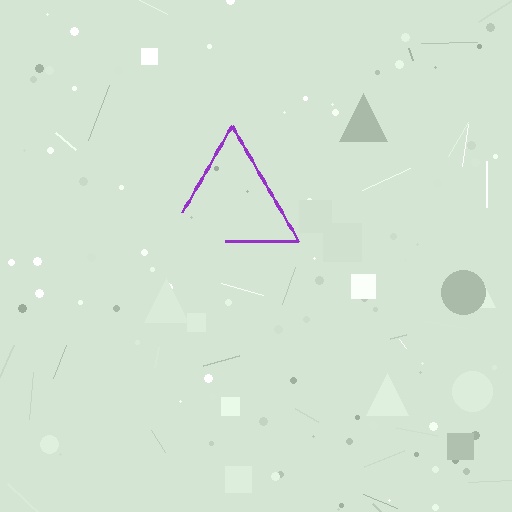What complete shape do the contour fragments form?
The contour fragments form a triangle.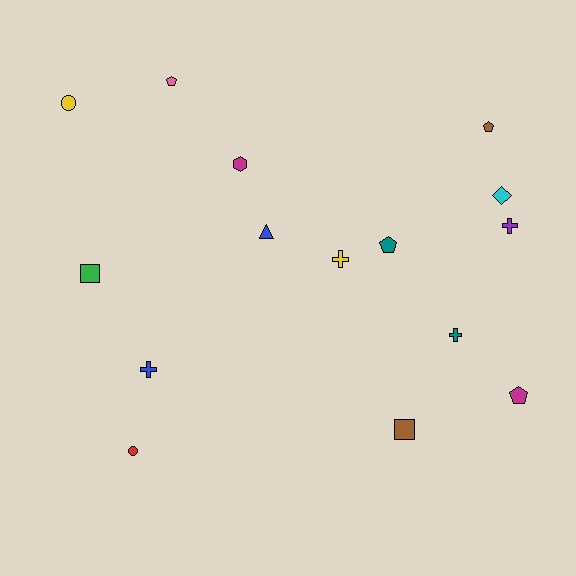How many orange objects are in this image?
There are no orange objects.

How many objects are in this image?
There are 15 objects.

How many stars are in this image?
There are no stars.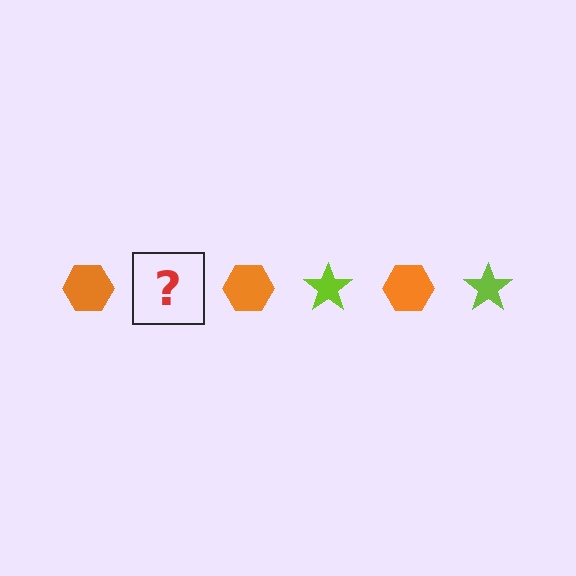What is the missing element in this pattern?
The missing element is a lime star.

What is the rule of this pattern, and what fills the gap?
The rule is that the pattern alternates between orange hexagon and lime star. The gap should be filled with a lime star.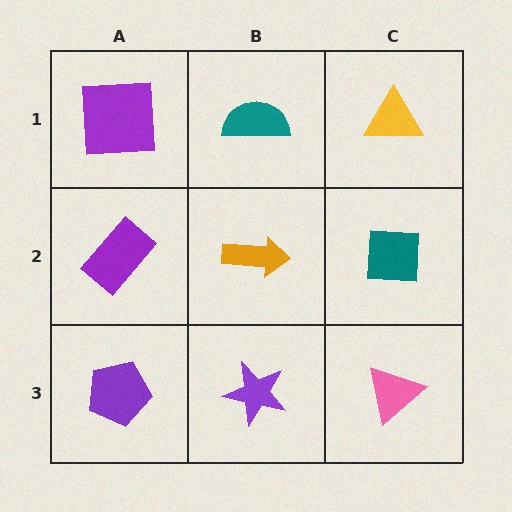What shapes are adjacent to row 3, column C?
A teal square (row 2, column C), a purple star (row 3, column B).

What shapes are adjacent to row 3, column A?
A purple rectangle (row 2, column A), a purple star (row 3, column B).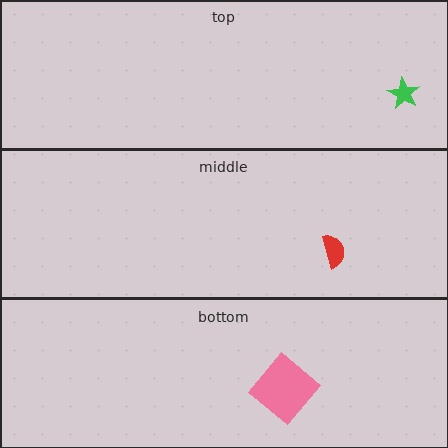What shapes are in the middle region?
The red semicircle.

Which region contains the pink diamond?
The bottom region.